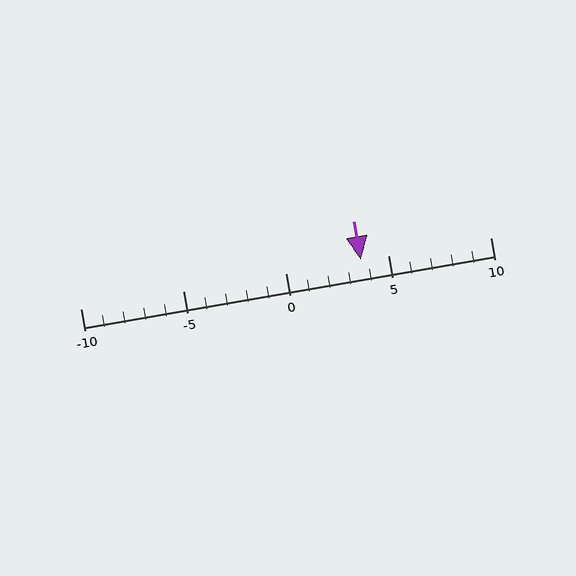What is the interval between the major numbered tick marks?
The major tick marks are spaced 5 units apart.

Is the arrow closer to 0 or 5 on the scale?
The arrow is closer to 5.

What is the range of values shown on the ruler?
The ruler shows values from -10 to 10.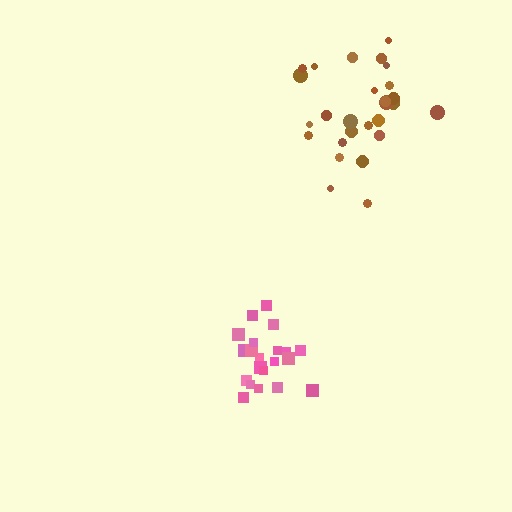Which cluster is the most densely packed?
Pink.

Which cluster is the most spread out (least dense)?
Brown.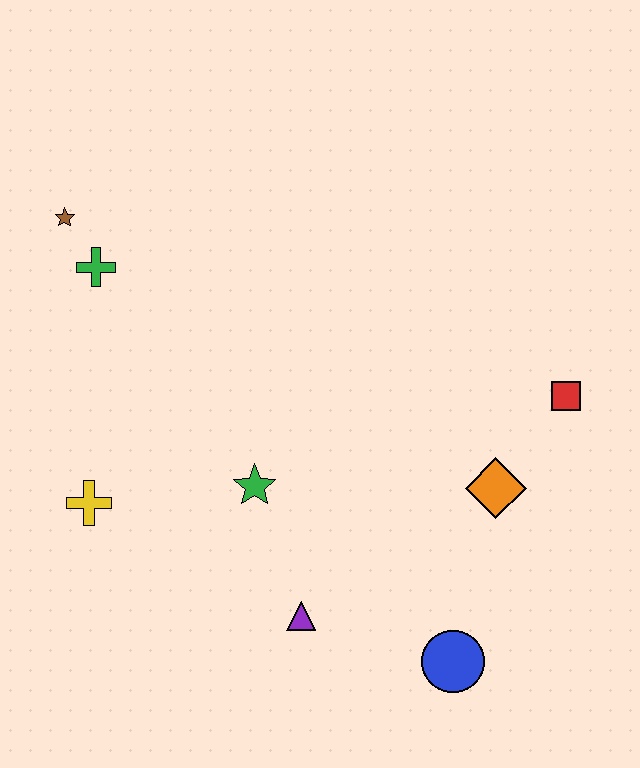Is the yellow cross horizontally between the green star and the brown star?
Yes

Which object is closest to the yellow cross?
The green star is closest to the yellow cross.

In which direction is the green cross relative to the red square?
The green cross is to the left of the red square.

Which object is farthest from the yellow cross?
The red square is farthest from the yellow cross.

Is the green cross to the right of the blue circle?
No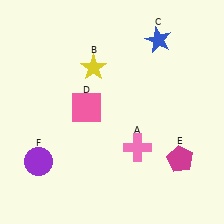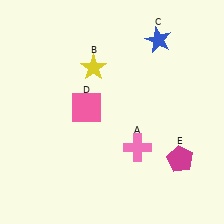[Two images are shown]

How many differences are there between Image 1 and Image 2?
There is 1 difference between the two images.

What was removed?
The purple circle (F) was removed in Image 2.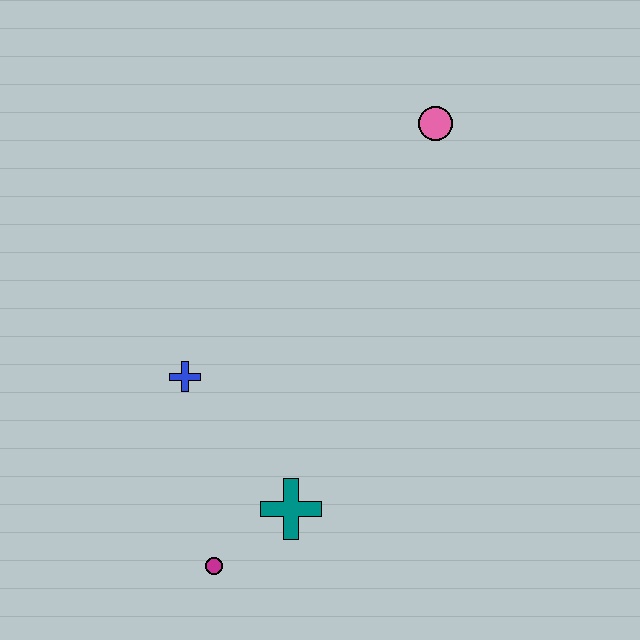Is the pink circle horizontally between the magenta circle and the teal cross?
No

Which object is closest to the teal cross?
The magenta circle is closest to the teal cross.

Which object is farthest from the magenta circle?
The pink circle is farthest from the magenta circle.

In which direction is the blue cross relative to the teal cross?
The blue cross is above the teal cross.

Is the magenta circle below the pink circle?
Yes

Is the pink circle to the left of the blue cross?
No